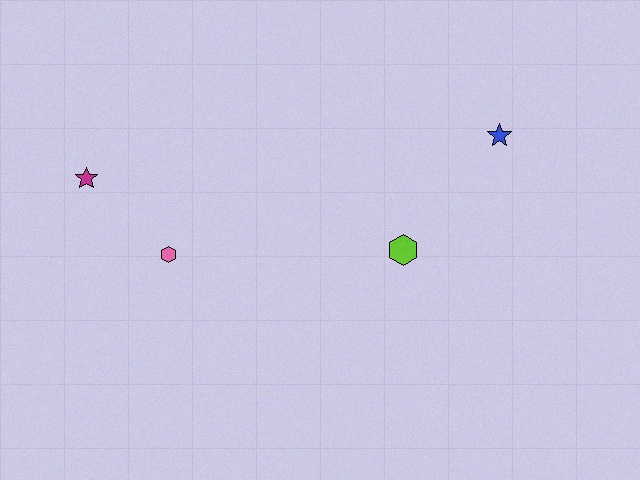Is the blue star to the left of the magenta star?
No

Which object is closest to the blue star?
The lime hexagon is closest to the blue star.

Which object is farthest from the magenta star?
The blue star is farthest from the magenta star.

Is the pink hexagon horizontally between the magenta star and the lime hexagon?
Yes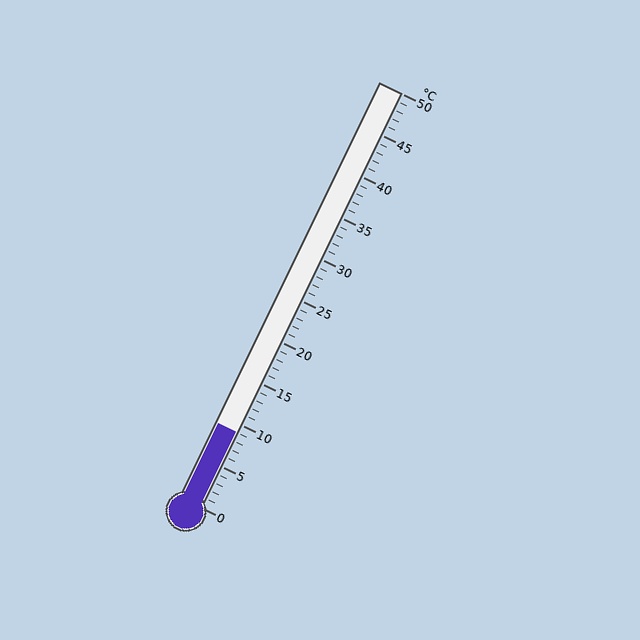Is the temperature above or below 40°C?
The temperature is below 40°C.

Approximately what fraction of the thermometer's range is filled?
The thermometer is filled to approximately 20% of its range.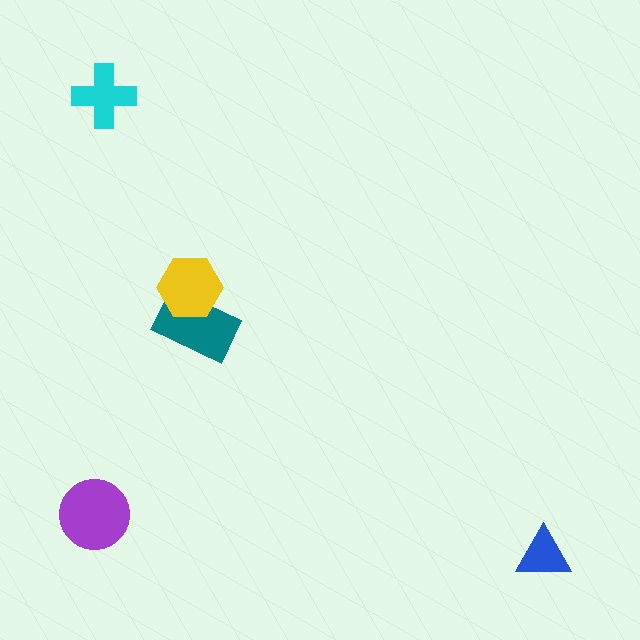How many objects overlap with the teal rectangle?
1 object overlaps with the teal rectangle.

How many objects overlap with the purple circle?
0 objects overlap with the purple circle.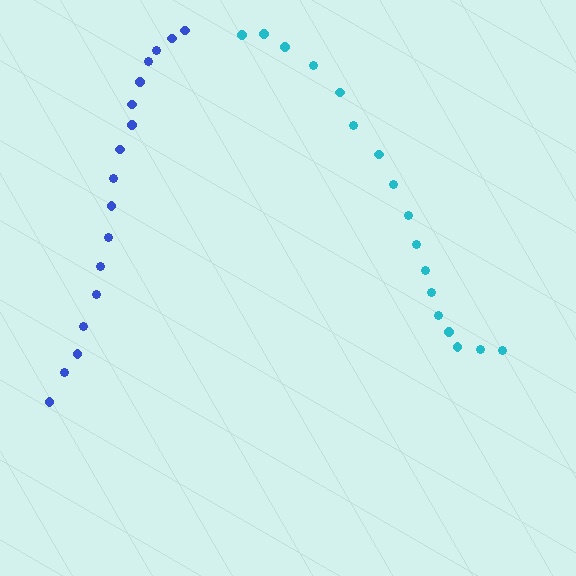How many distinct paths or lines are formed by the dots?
There are 2 distinct paths.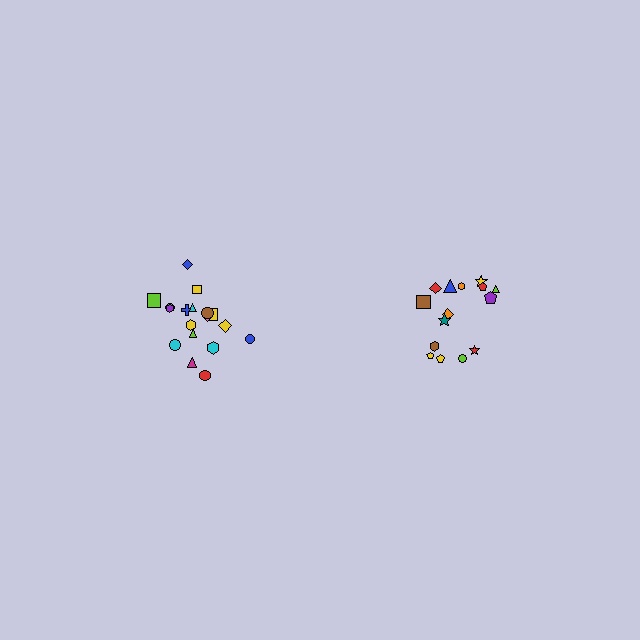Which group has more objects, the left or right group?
The left group.